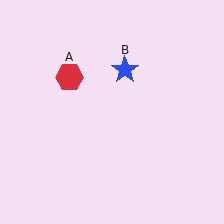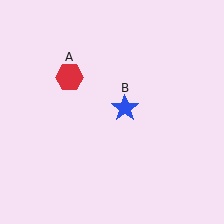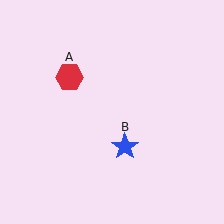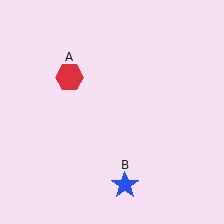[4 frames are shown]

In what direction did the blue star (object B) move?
The blue star (object B) moved down.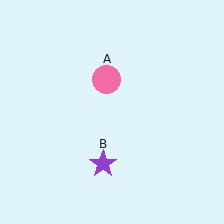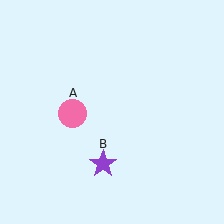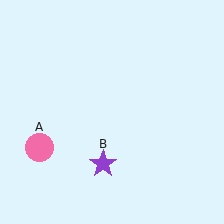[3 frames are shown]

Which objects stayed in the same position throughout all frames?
Purple star (object B) remained stationary.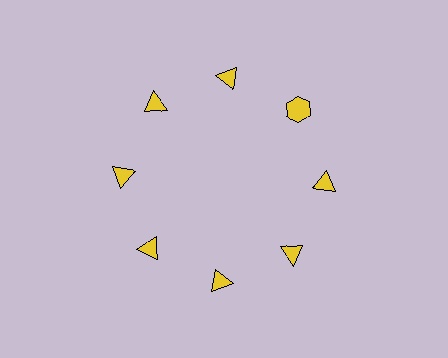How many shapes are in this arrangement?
There are 8 shapes arranged in a ring pattern.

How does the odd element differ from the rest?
It has a different shape: hexagon instead of triangle.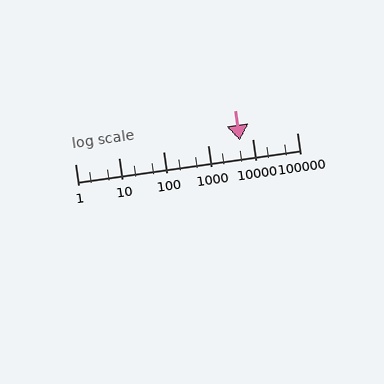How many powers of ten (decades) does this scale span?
The scale spans 5 decades, from 1 to 100000.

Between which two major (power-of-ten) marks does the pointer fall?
The pointer is between 1000 and 10000.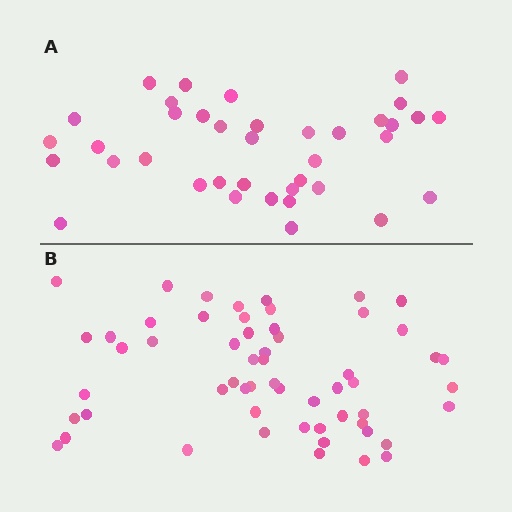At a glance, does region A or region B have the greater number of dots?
Region B (the bottom region) has more dots.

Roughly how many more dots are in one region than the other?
Region B has approximately 20 more dots than region A.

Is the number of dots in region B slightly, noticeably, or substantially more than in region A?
Region B has substantially more. The ratio is roughly 1.5 to 1.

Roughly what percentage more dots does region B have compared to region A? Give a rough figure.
About 50% more.